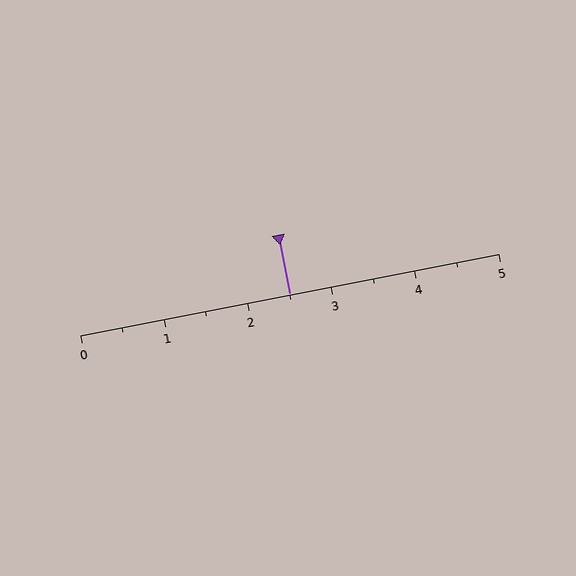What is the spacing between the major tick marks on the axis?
The major ticks are spaced 1 apart.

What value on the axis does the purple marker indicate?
The marker indicates approximately 2.5.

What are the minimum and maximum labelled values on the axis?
The axis runs from 0 to 5.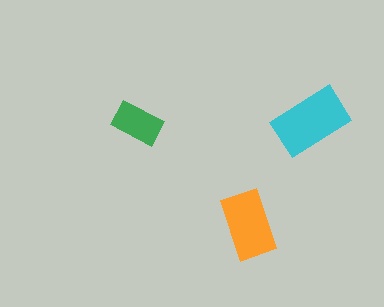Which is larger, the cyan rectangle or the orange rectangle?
The cyan one.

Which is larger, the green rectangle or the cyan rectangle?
The cyan one.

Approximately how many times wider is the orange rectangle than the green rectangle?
About 1.5 times wider.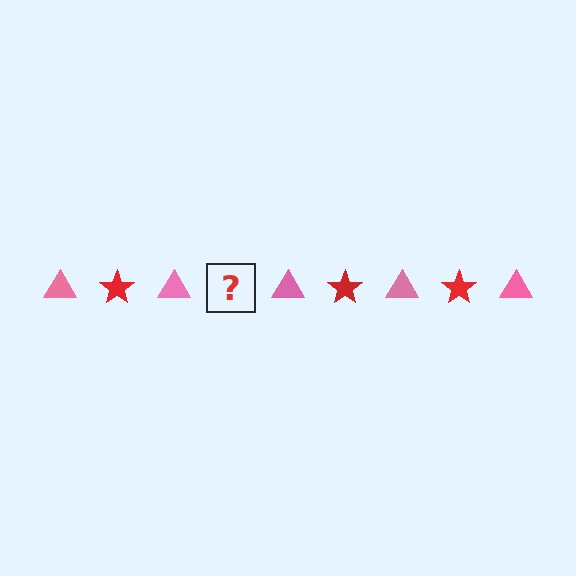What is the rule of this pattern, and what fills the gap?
The rule is that the pattern alternates between pink triangle and red star. The gap should be filled with a red star.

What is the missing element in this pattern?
The missing element is a red star.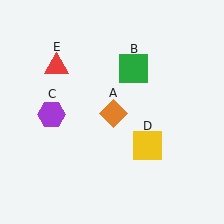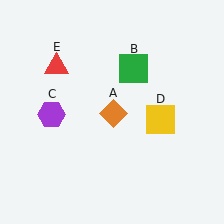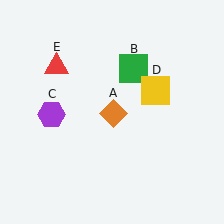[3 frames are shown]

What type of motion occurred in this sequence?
The yellow square (object D) rotated counterclockwise around the center of the scene.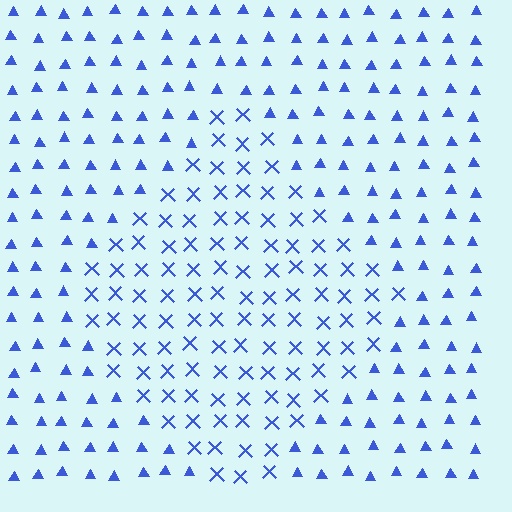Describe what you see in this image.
The image is filled with small blue elements arranged in a uniform grid. A diamond-shaped region contains X marks, while the surrounding area contains triangles. The boundary is defined purely by the change in element shape.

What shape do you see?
I see a diamond.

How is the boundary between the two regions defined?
The boundary is defined by a change in element shape: X marks inside vs. triangles outside. All elements share the same color and spacing.